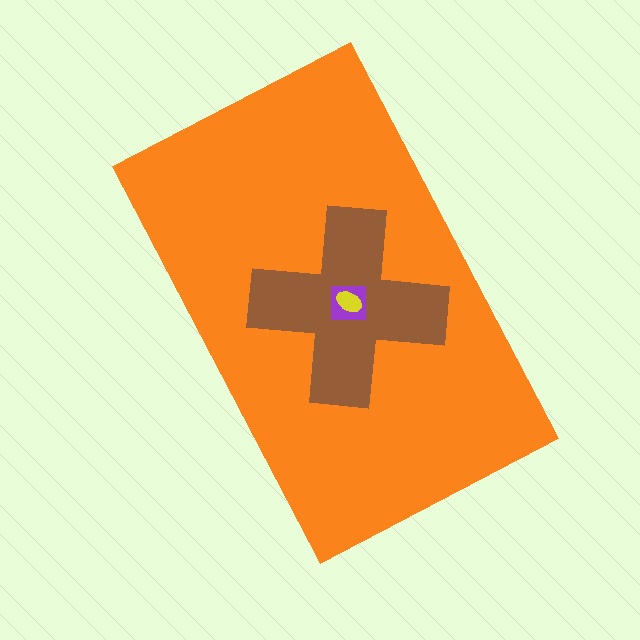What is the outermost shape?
The orange rectangle.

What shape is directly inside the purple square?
The yellow ellipse.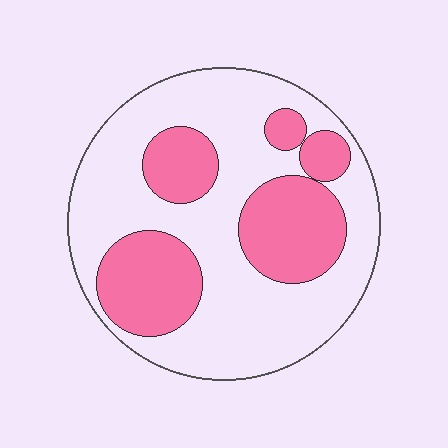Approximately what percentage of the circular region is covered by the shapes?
Approximately 35%.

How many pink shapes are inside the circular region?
5.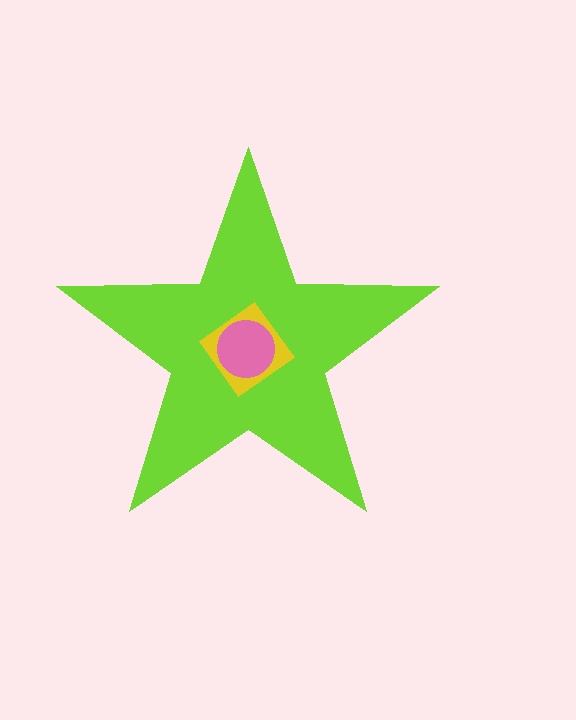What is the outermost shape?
The lime star.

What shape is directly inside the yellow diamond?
The pink circle.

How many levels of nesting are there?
3.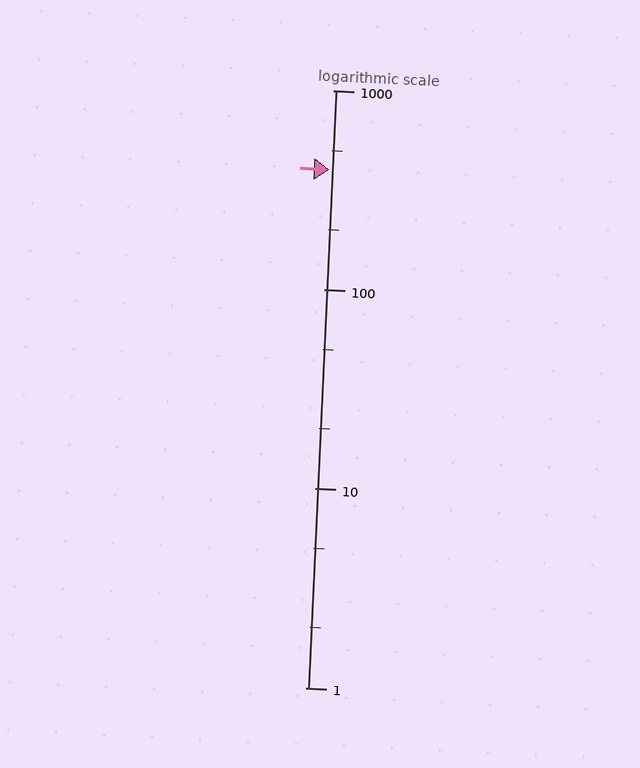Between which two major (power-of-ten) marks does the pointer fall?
The pointer is between 100 and 1000.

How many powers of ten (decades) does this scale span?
The scale spans 3 decades, from 1 to 1000.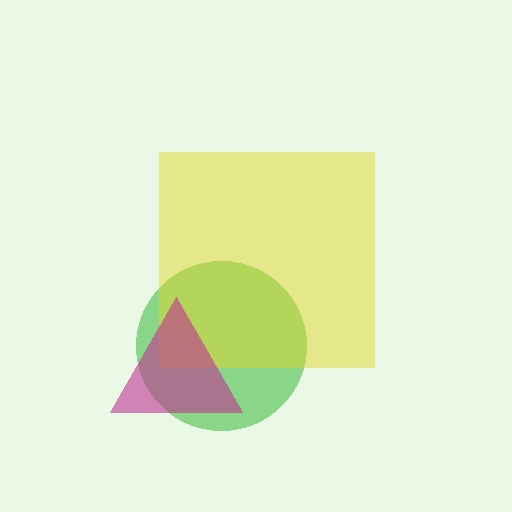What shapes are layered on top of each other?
The layered shapes are: a green circle, a yellow square, a magenta triangle.